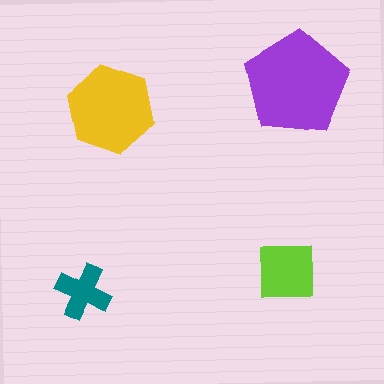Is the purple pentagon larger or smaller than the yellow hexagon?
Larger.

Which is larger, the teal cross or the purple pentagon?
The purple pentagon.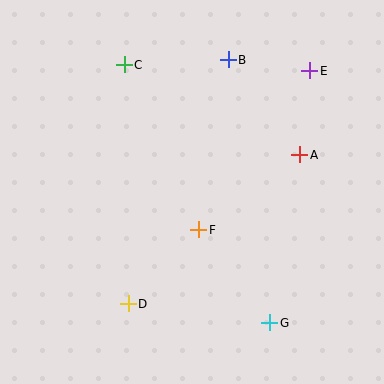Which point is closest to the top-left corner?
Point C is closest to the top-left corner.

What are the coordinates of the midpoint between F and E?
The midpoint between F and E is at (254, 150).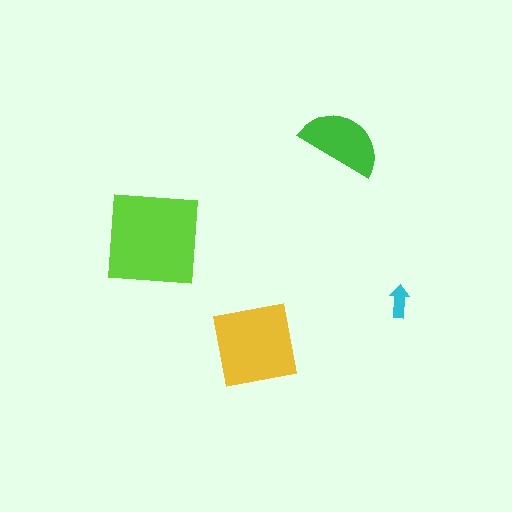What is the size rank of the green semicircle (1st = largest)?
3rd.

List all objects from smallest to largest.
The cyan arrow, the green semicircle, the yellow square, the lime square.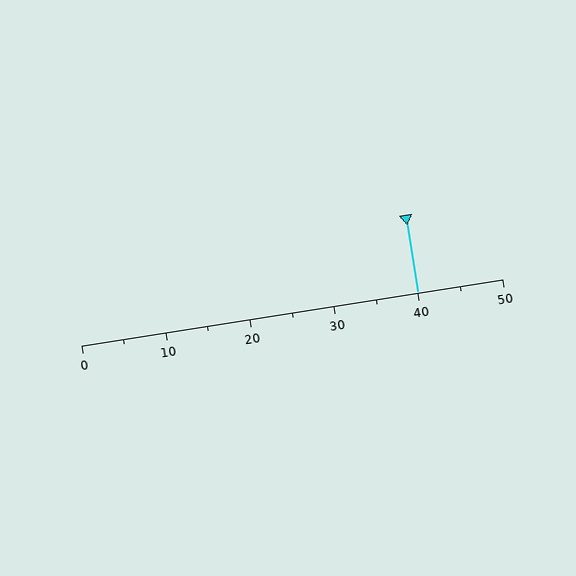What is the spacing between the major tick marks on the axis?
The major ticks are spaced 10 apart.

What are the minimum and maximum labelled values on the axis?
The axis runs from 0 to 50.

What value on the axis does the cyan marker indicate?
The marker indicates approximately 40.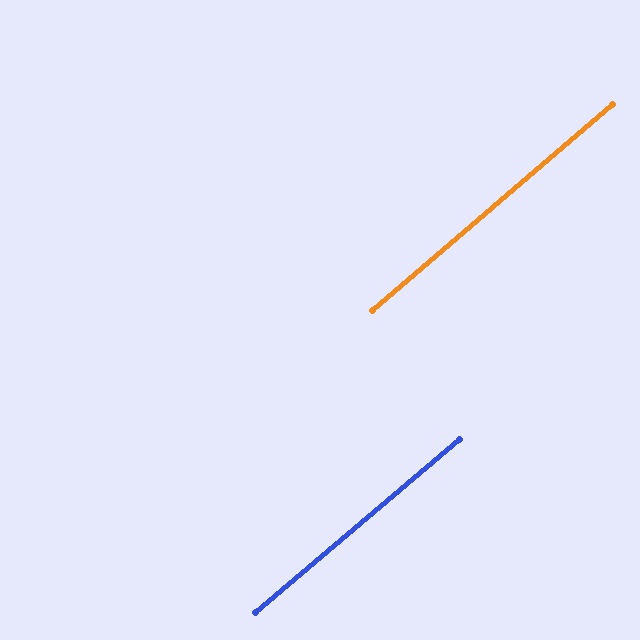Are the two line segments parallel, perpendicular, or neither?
Parallel — their directions differ by only 0.3°.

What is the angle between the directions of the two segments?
Approximately 0 degrees.